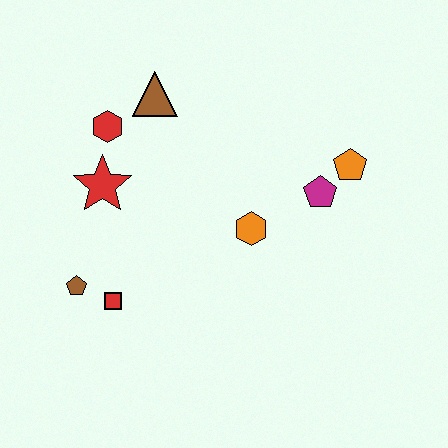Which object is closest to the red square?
The brown pentagon is closest to the red square.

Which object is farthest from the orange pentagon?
The brown pentagon is farthest from the orange pentagon.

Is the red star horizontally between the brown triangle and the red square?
No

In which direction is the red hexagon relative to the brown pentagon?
The red hexagon is above the brown pentagon.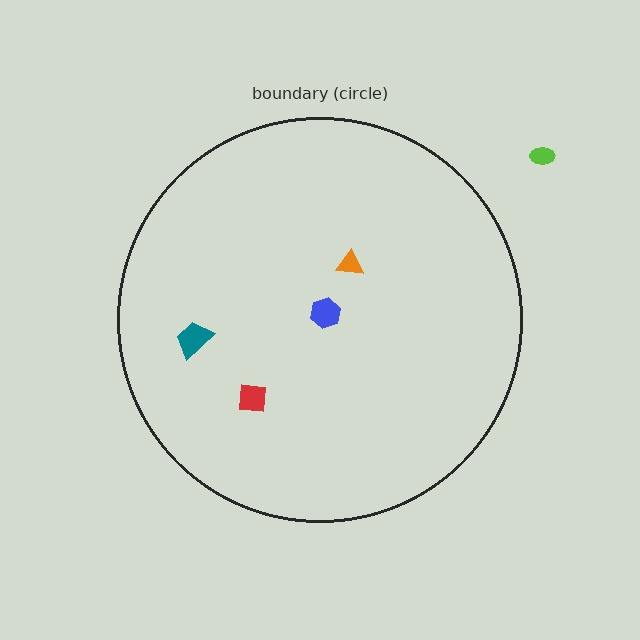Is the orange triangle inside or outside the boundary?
Inside.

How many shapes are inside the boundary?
4 inside, 1 outside.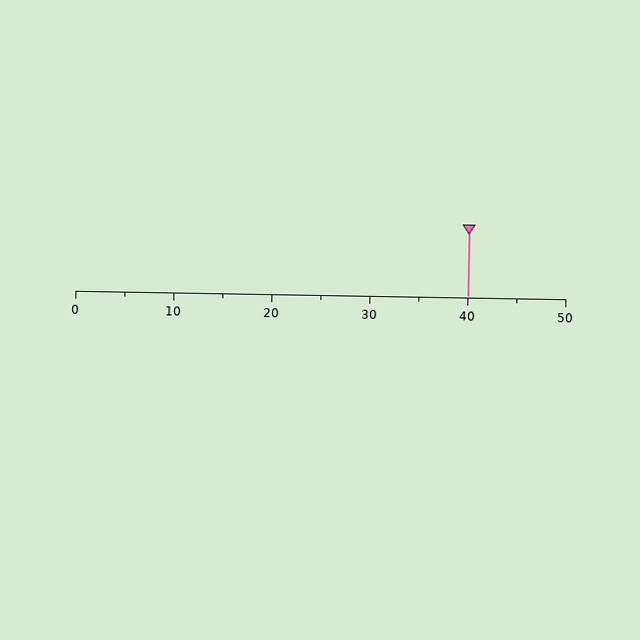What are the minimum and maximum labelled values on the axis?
The axis runs from 0 to 50.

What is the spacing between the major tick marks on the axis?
The major ticks are spaced 10 apart.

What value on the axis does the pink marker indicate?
The marker indicates approximately 40.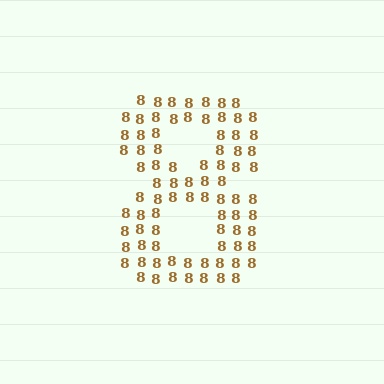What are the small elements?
The small elements are digit 8's.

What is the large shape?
The large shape is the digit 8.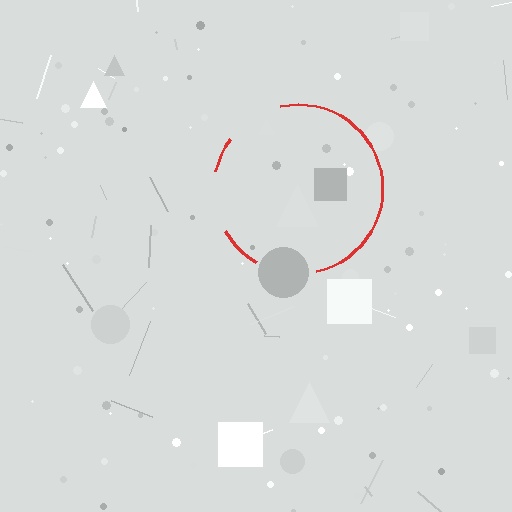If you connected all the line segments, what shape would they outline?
They would outline a circle.